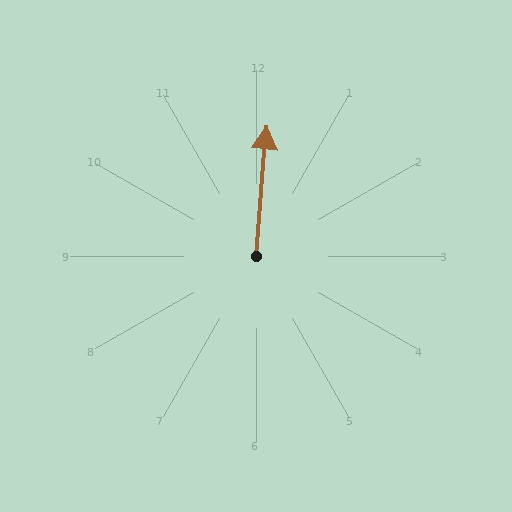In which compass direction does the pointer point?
North.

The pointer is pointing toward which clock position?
Roughly 12 o'clock.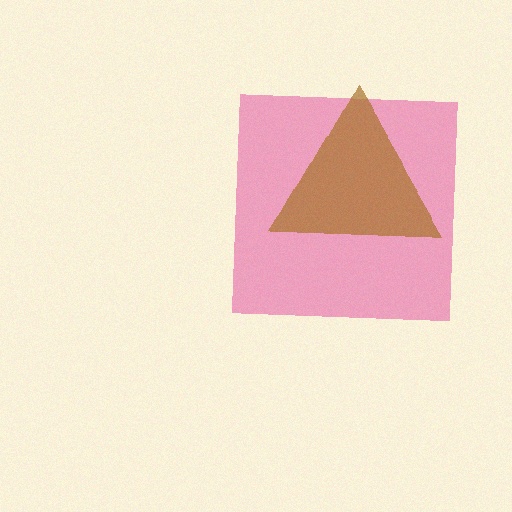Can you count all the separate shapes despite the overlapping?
Yes, there are 2 separate shapes.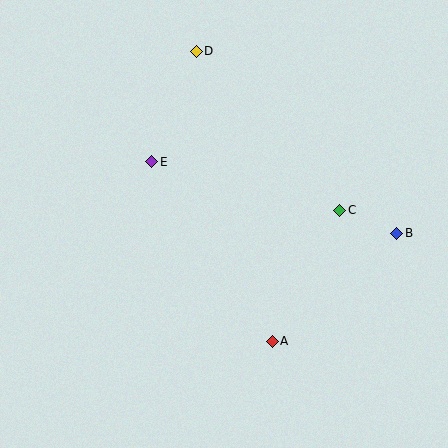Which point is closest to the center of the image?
Point E at (152, 162) is closest to the center.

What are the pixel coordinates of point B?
Point B is at (397, 233).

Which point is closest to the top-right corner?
Point C is closest to the top-right corner.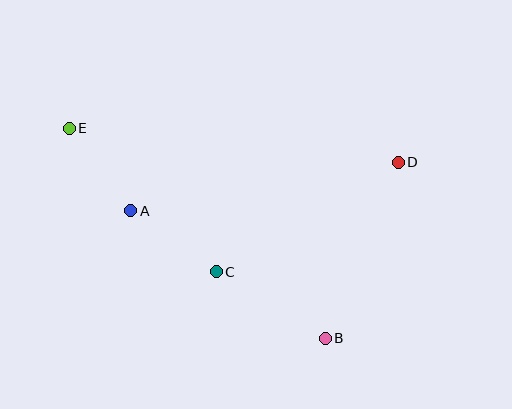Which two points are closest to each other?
Points A and E are closest to each other.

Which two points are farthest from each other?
Points B and E are farthest from each other.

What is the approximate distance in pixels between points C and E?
The distance between C and E is approximately 205 pixels.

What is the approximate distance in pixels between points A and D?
The distance between A and D is approximately 272 pixels.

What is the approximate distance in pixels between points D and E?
The distance between D and E is approximately 331 pixels.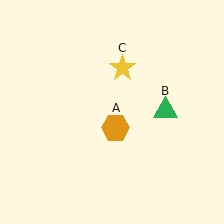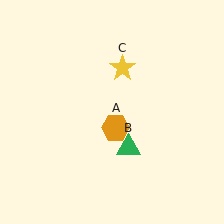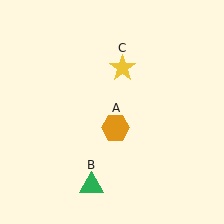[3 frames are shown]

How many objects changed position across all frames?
1 object changed position: green triangle (object B).